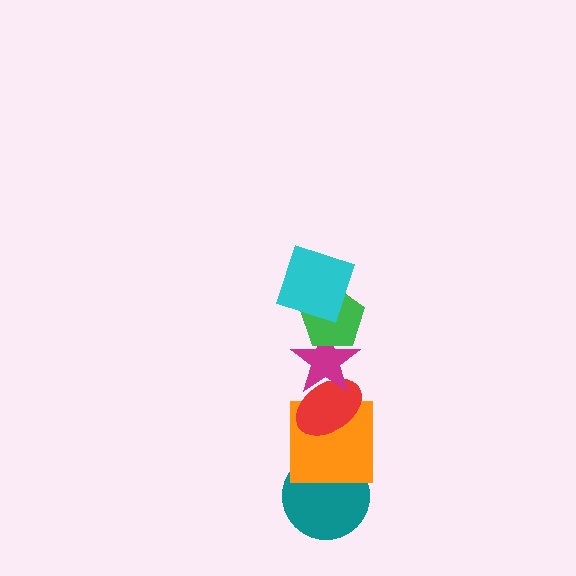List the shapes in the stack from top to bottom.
From top to bottom: the cyan square, the green pentagon, the magenta star, the red ellipse, the orange square, the teal circle.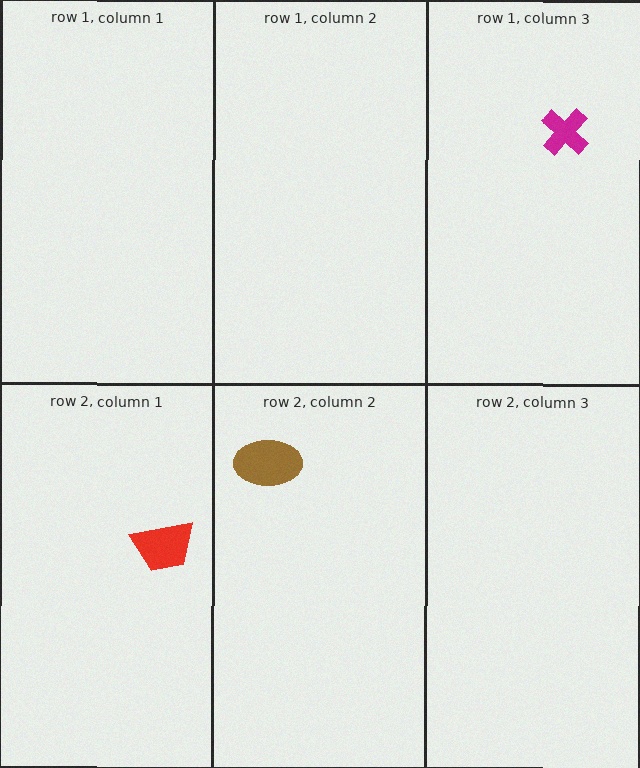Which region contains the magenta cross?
The row 1, column 3 region.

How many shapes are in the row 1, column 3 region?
1.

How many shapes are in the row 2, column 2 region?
1.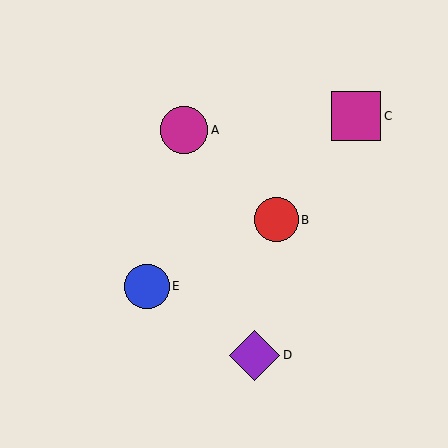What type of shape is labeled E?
Shape E is a blue circle.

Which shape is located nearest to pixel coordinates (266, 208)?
The red circle (labeled B) at (276, 220) is nearest to that location.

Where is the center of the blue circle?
The center of the blue circle is at (147, 286).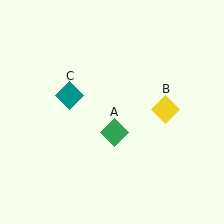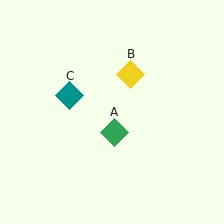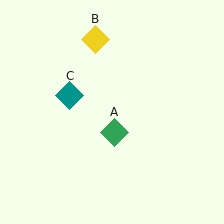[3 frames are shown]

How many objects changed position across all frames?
1 object changed position: yellow diamond (object B).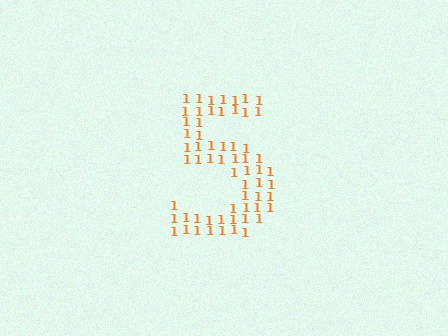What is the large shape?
The large shape is the digit 5.